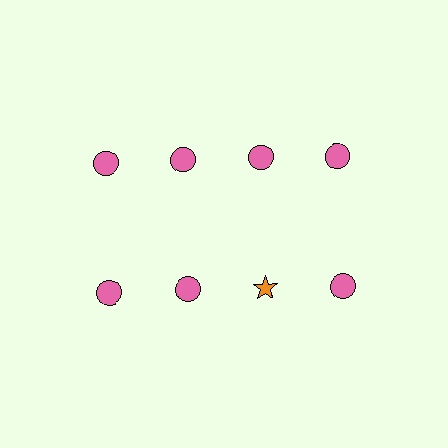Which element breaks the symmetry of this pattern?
The orange star in the second row, center column breaks the symmetry. All other shapes are pink circles.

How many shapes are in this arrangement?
There are 8 shapes arranged in a grid pattern.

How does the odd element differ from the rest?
It differs in both color (orange instead of pink) and shape (star instead of circle).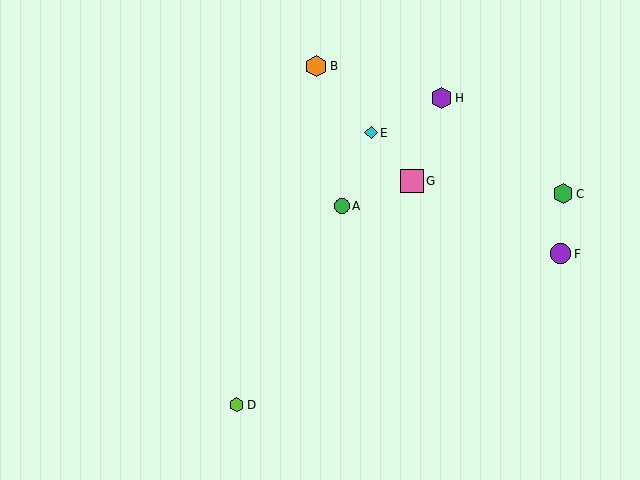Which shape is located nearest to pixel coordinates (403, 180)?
The pink square (labeled G) at (412, 181) is nearest to that location.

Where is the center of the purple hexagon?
The center of the purple hexagon is at (441, 98).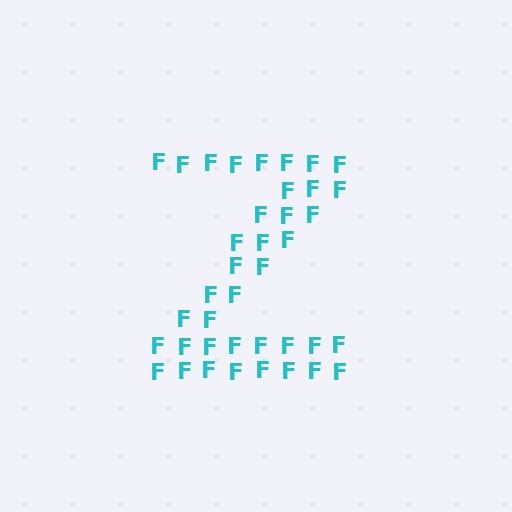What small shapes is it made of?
It is made of small letter F's.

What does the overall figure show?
The overall figure shows the letter Z.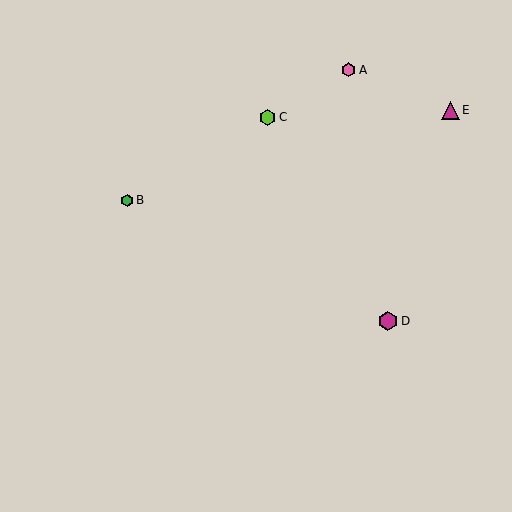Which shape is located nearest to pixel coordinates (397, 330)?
The magenta hexagon (labeled D) at (388, 321) is nearest to that location.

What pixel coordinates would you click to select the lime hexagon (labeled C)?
Click at (268, 117) to select the lime hexagon C.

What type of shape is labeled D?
Shape D is a magenta hexagon.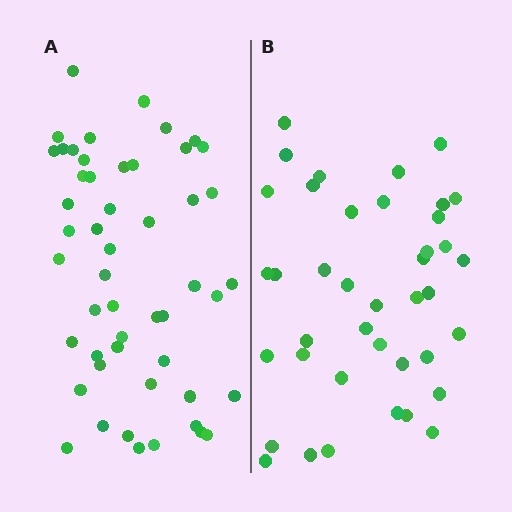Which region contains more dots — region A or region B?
Region A (the left region) has more dots.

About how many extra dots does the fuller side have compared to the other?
Region A has roughly 12 or so more dots than region B.